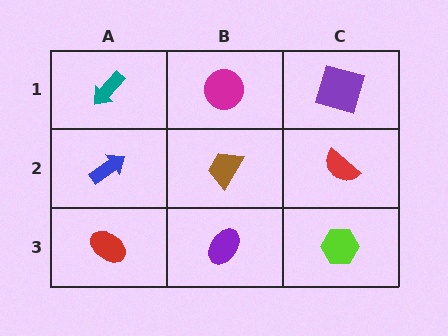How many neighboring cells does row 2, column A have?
3.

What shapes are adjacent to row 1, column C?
A red semicircle (row 2, column C), a magenta circle (row 1, column B).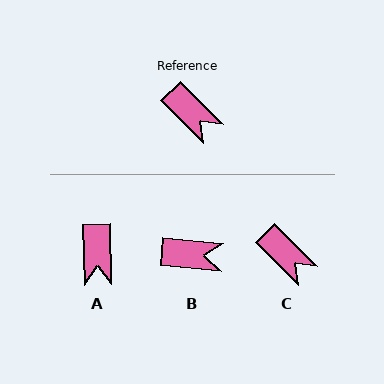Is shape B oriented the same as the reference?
No, it is off by about 39 degrees.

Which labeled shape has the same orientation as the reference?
C.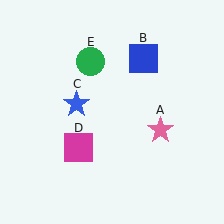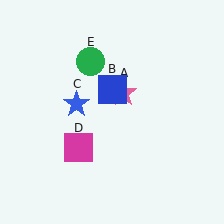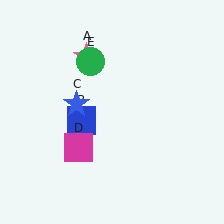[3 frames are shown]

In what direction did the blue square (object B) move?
The blue square (object B) moved down and to the left.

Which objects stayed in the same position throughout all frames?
Blue star (object C) and magenta square (object D) and green circle (object E) remained stationary.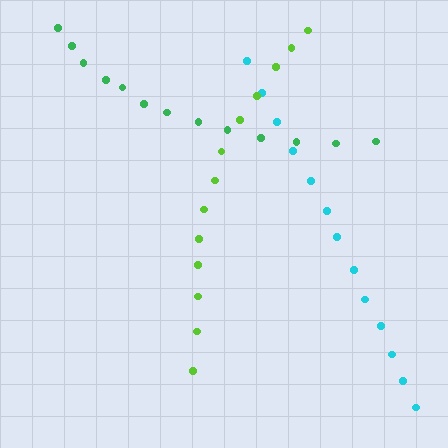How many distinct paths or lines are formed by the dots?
There are 3 distinct paths.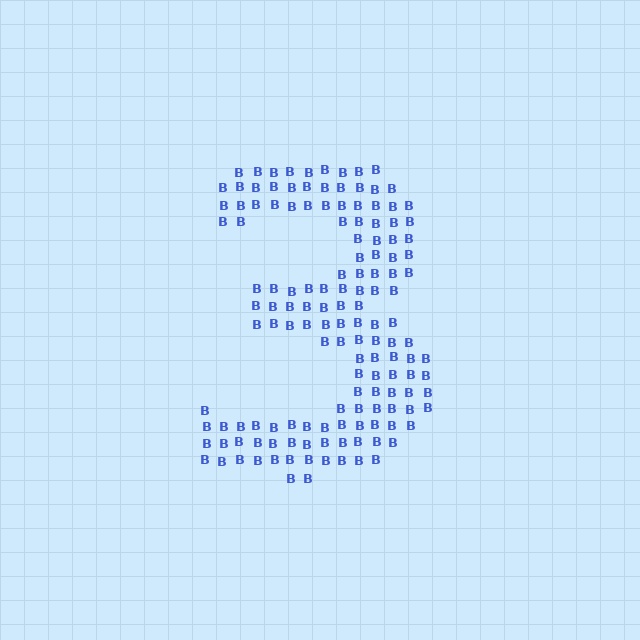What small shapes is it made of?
It is made of small letter B's.